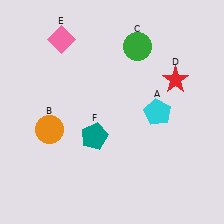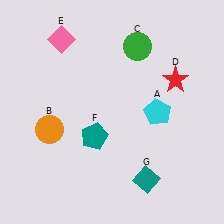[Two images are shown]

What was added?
A teal diamond (G) was added in Image 2.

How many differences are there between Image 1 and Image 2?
There is 1 difference between the two images.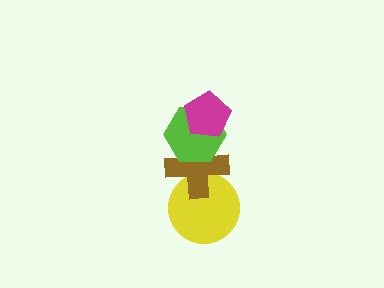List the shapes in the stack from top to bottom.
From top to bottom: the magenta pentagon, the lime hexagon, the brown cross, the yellow circle.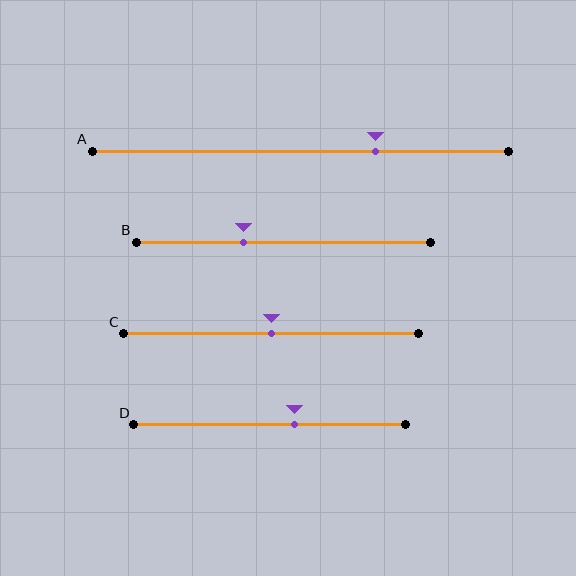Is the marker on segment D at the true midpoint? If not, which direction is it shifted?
No, the marker on segment D is shifted to the right by about 9% of the segment length.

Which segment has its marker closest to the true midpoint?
Segment C has its marker closest to the true midpoint.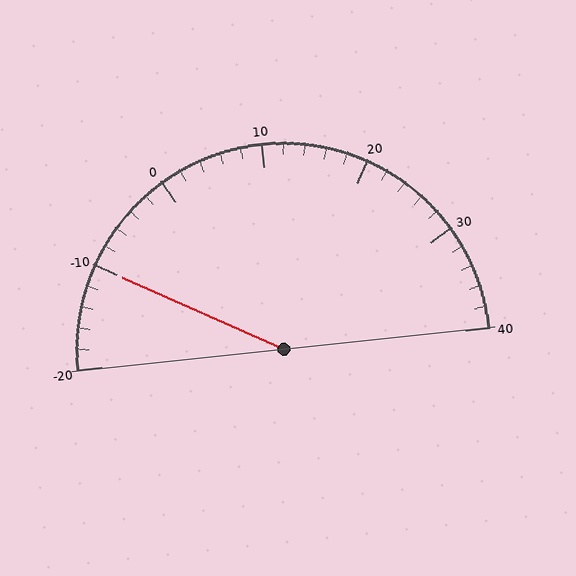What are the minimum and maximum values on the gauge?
The gauge ranges from -20 to 40.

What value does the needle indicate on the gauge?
The needle indicates approximately -10.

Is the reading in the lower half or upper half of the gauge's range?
The reading is in the lower half of the range (-20 to 40).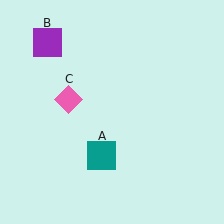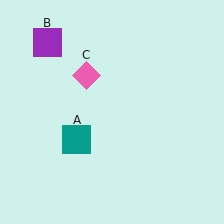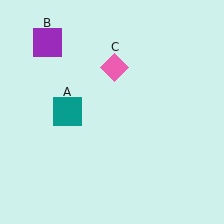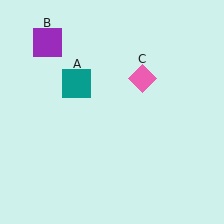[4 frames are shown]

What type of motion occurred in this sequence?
The teal square (object A), pink diamond (object C) rotated clockwise around the center of the scene.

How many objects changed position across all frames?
2 objects changed position: teal square (object A), pink diamond (object C).